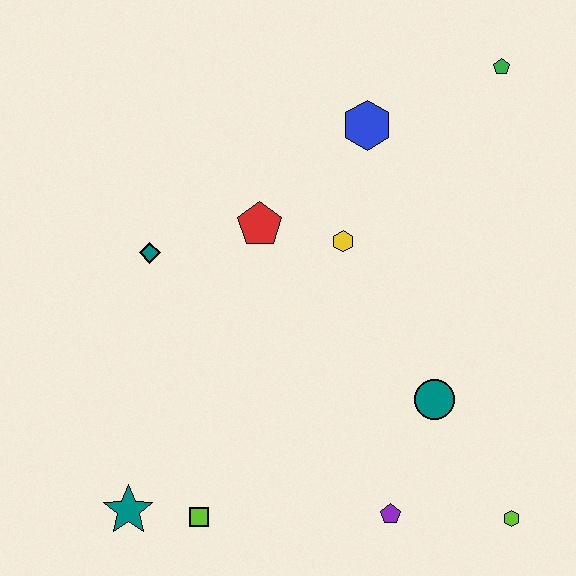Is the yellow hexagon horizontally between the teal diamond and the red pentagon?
No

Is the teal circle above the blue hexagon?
No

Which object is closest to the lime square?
The teal star is closest to the lime square.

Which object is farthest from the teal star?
The green pentagon is farthest from the teal star.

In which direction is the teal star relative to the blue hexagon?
The teal star is below the blue hexagon.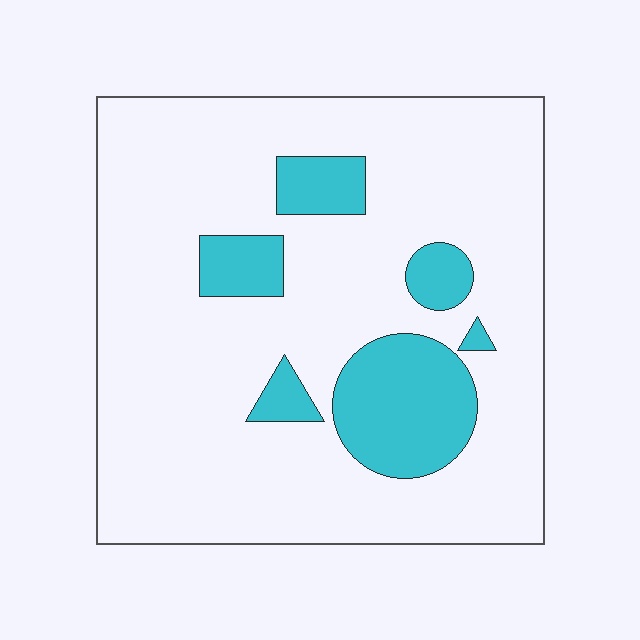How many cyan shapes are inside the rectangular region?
6.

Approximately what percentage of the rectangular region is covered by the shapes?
Approximately 15%.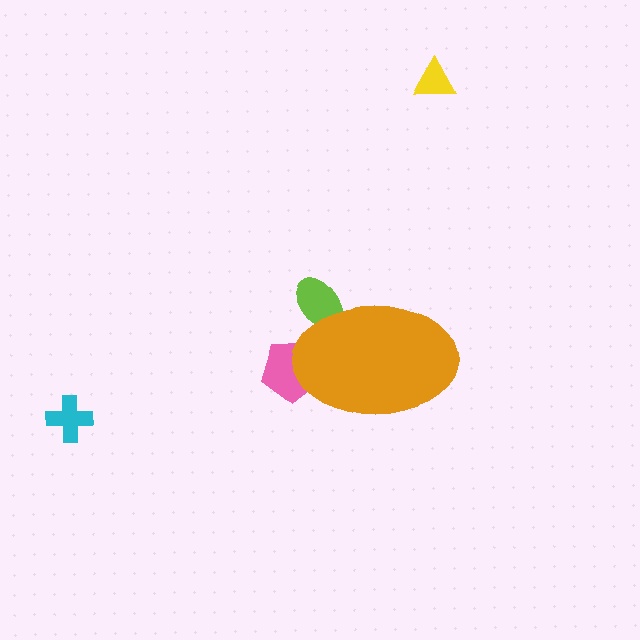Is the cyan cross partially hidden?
No, the cyan cross is fully visible.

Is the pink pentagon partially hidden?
Yes, the pink pentagon is partially hidden behind the orange ellipse.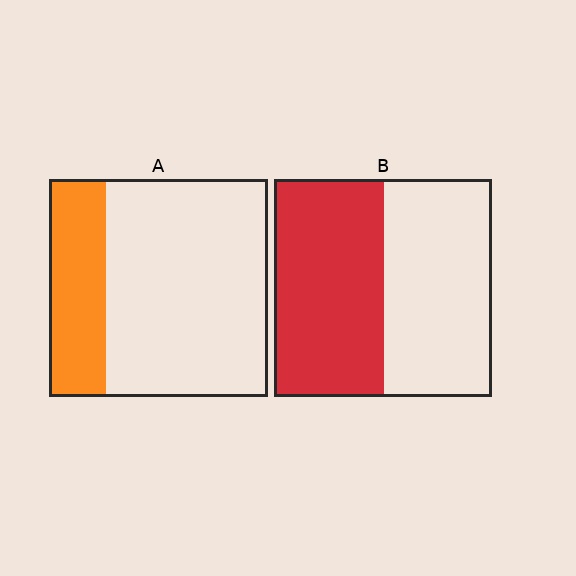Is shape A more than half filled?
No.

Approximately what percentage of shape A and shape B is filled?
A is approximately 25% and B is approximately 50%.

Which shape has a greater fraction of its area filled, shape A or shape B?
Shape B.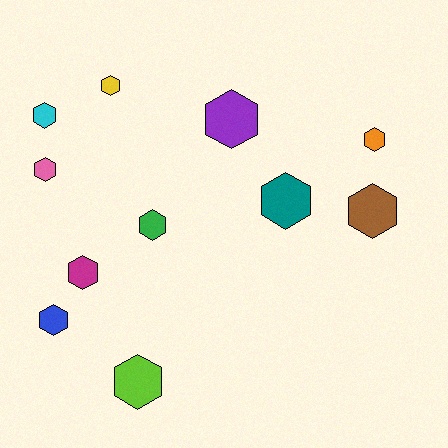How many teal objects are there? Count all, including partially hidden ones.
There is 1 teal object.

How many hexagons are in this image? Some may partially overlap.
There are 11 hexagons.